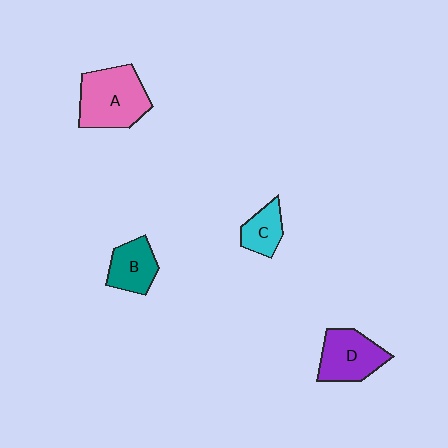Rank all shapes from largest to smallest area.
From largest to smallest: A (pink), D (purple), B (teal), C (cyan).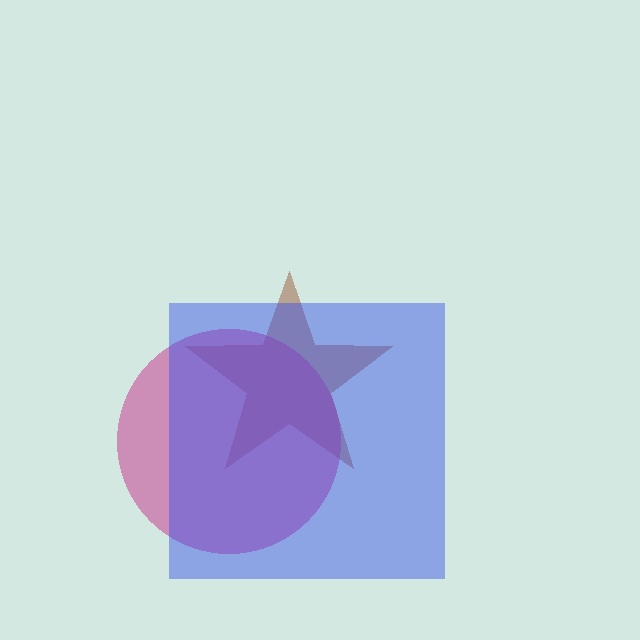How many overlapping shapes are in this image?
There are 3 overlapping shapes in the image.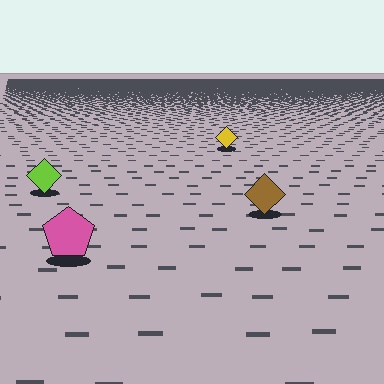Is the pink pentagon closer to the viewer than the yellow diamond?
Yes. The pink pentagon is closer — you can tell from the texture gradient: the ground texture is coarser near it.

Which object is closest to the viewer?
The pink pentagon is closest. The texture marks near it are larger and more spread out.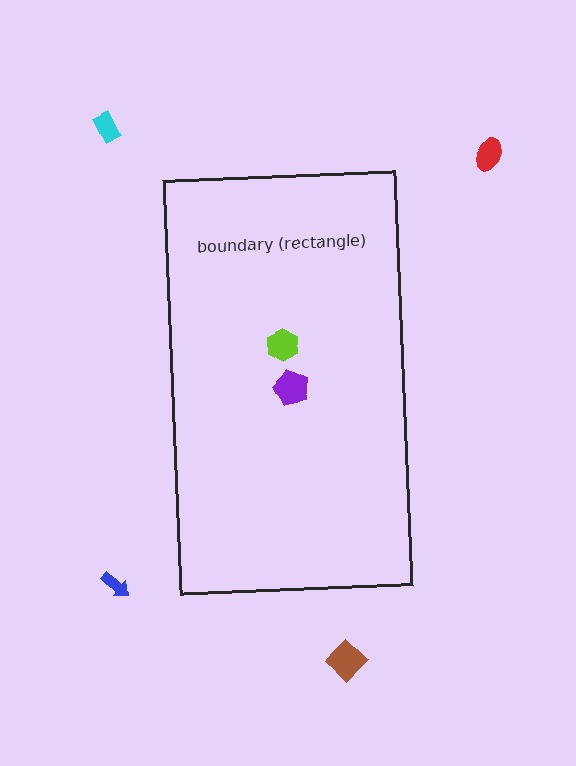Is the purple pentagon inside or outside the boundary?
Inside.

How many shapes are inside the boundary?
2 inside, 4 outside.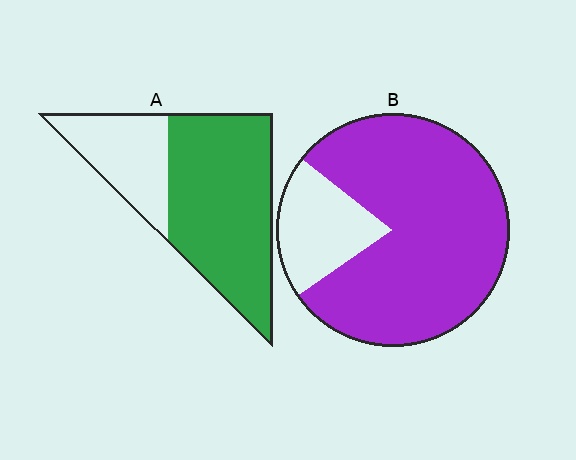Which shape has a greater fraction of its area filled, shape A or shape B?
Shape B.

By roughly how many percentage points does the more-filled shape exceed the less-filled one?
By roughly 10 percentage points (B over A).